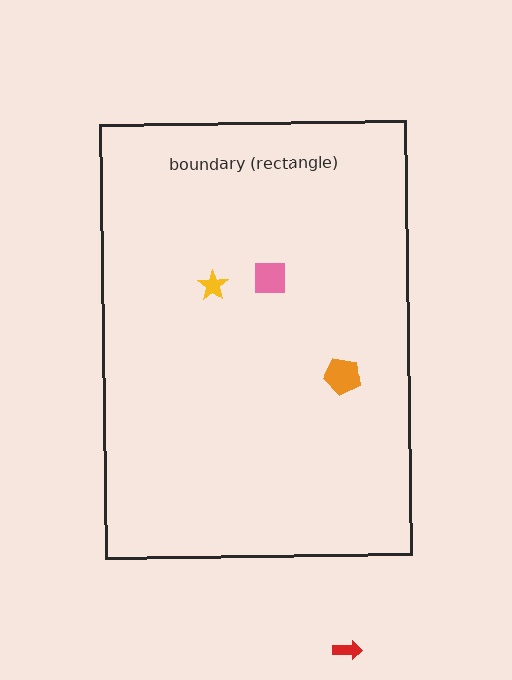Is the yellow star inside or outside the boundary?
Inside.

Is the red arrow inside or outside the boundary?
Outside.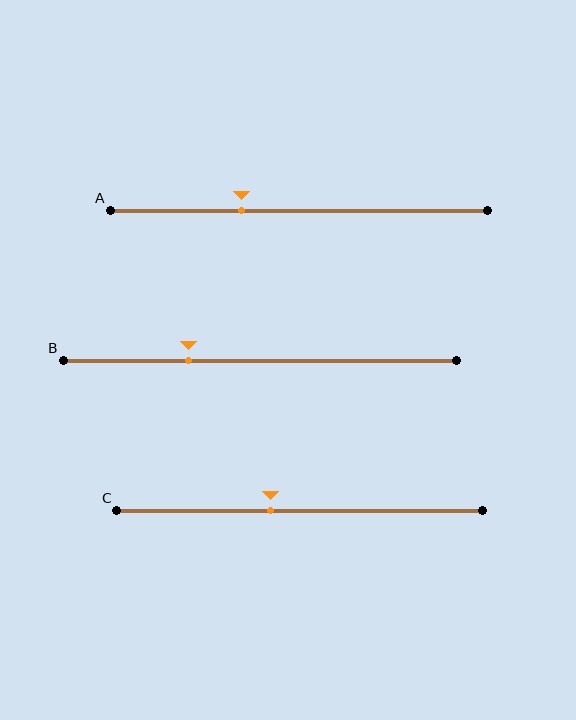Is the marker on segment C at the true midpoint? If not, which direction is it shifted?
No, the marker on segment C is shifted to the left by about 8% of the segment length.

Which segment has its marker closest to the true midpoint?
Segment C has its marker closest to the true midpoint.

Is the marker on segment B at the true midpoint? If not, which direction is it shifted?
No, the marker on segment B is shifted to the left by about 18% of the segment length.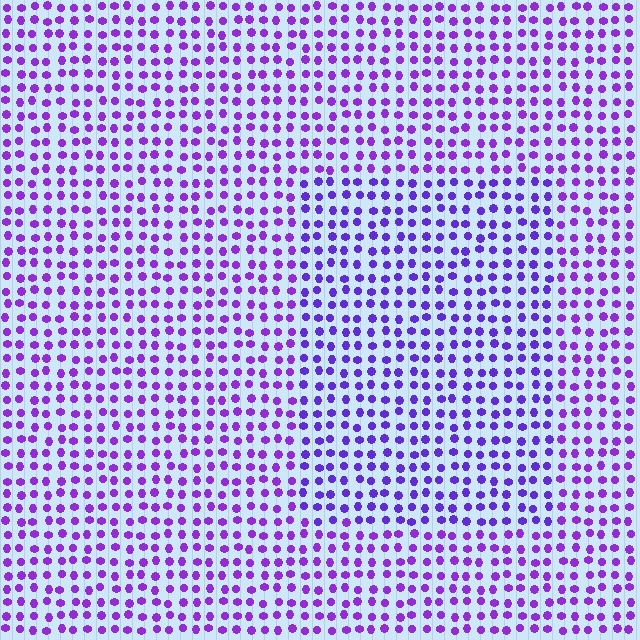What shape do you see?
I see a rectangle.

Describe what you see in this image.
The image is filled with small purple elements in a uniform arrangement. A rectangle-shaped region is visible where the elements are tinted to a slightly different hue, forming a subtle color boundary.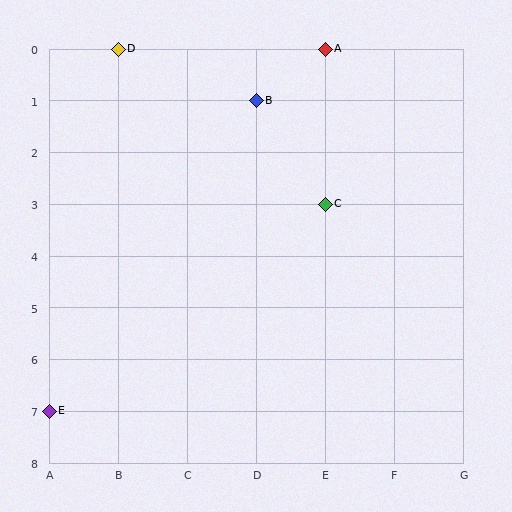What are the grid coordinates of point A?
Point A is at grid coordinates (E, 0).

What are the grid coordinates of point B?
Point B is at grid coordinates (D, 1).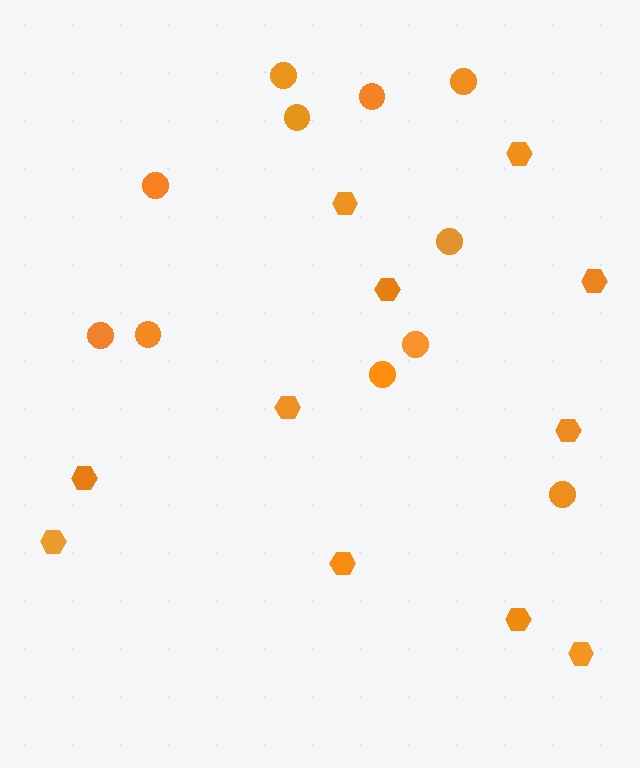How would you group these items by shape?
There are 2 groups: one group of circles (11) and one group of hexagons (11).